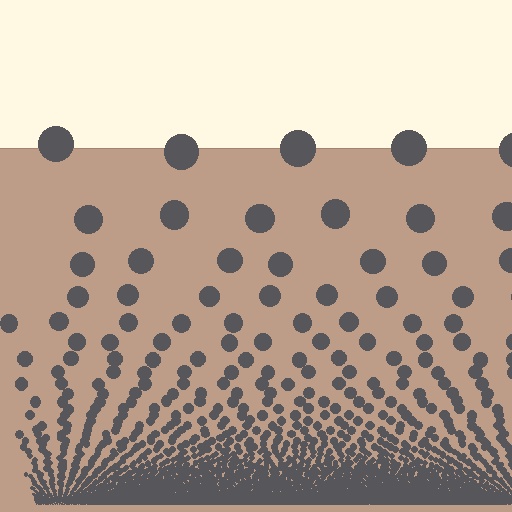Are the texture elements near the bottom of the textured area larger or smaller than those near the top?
Smaller. The gradient is inverted — elements near the bottom are smaller and denser.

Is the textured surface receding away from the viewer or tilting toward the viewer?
The surface appears to tilt toward the viewer. Texture elements get larger and sparser toward the top.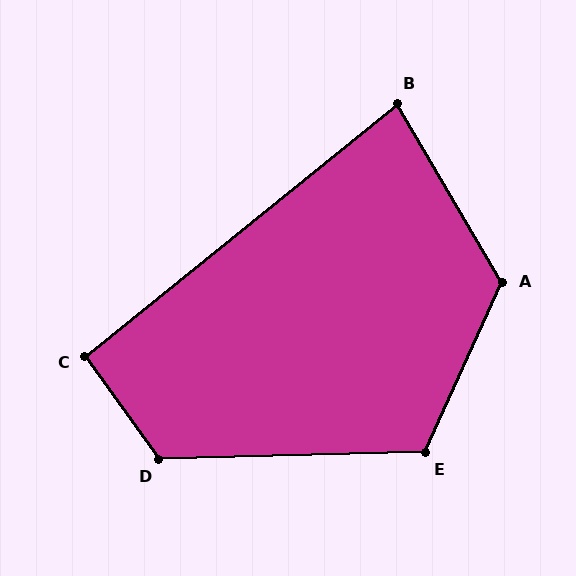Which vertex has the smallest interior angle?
B, at approximately 81 degrees.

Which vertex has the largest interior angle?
A, at approximately 125 degrees.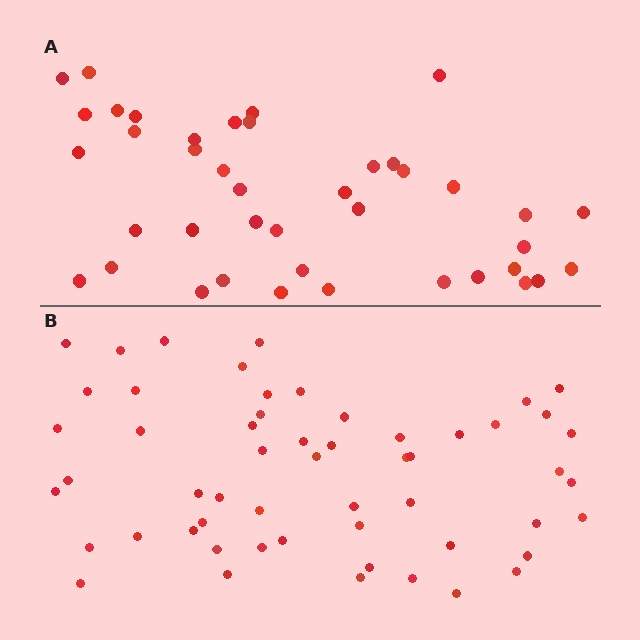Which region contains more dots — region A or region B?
Region B (the bottom region) has more dots.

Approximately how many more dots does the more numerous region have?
Region B has approximately 15 more dots than region A.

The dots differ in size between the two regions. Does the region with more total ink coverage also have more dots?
No. Region A has more total ink coverage because its dots are larger, but region B actually contains more individual dots. Total area can be misleading — the number of items is what matters here.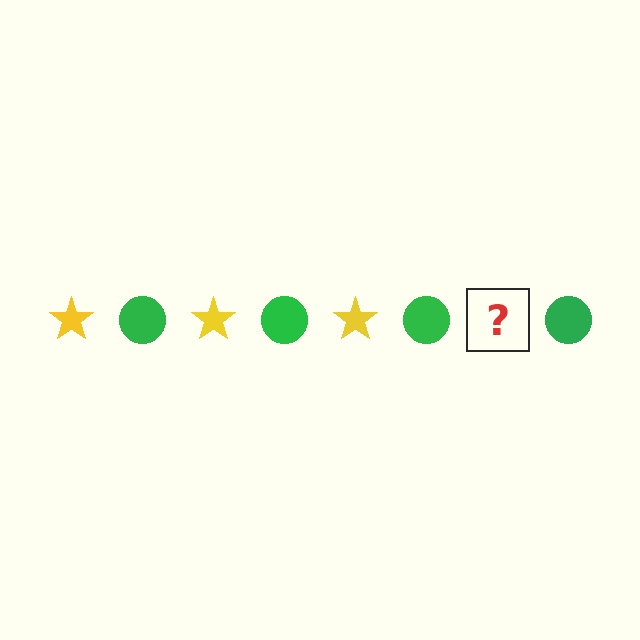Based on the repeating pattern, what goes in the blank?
The blank should be a yellow star.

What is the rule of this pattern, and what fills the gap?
The rule is that the pattern alternates between yellow star and green circle. The gap should be filled with a yellow star.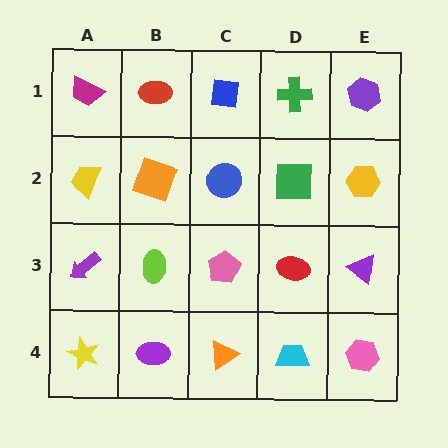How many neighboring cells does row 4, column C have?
3.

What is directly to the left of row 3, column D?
A pink pentagon.